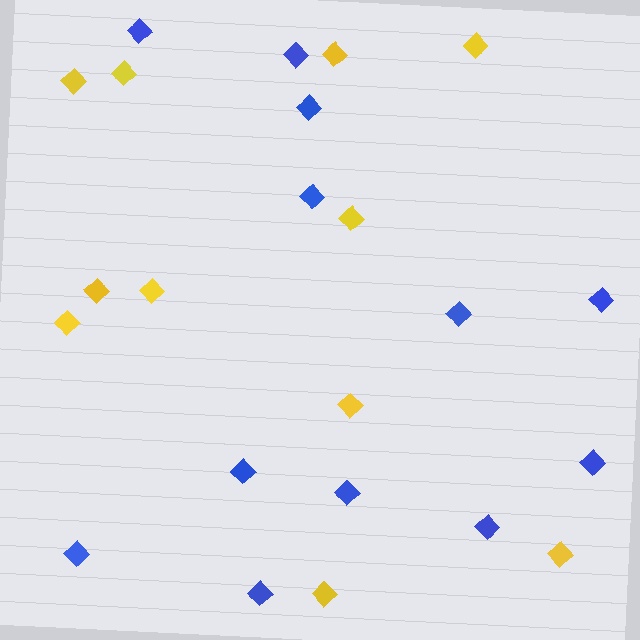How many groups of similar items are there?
There are 2 groups: one group of yellow diamonds (11) and one group of blue diamonds (12).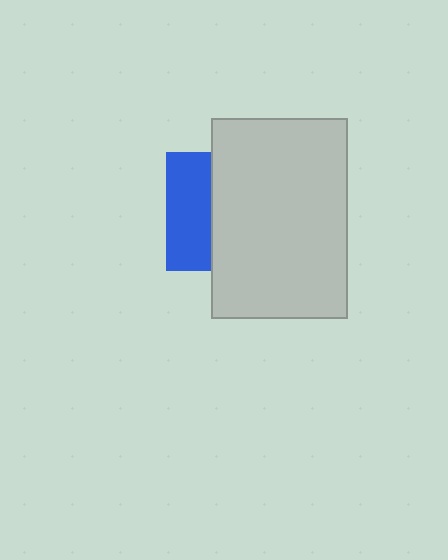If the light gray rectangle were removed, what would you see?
You would see the complete blue square.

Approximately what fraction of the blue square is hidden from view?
Roughly 61% of the blue square is hidden behind the light gray rectangle.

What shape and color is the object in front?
The object in front is a light gray rectangle.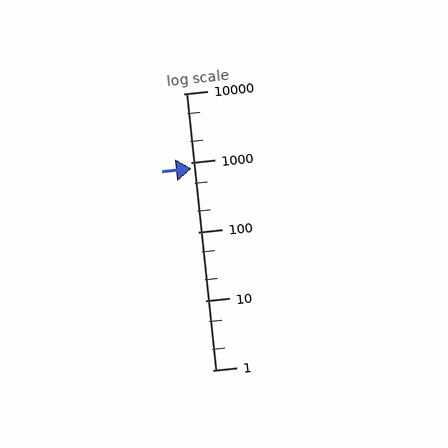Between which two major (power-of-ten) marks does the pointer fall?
The pointer is between 100 and 1000.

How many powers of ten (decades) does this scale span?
The scale spans 4 decades, from 1 to 10000.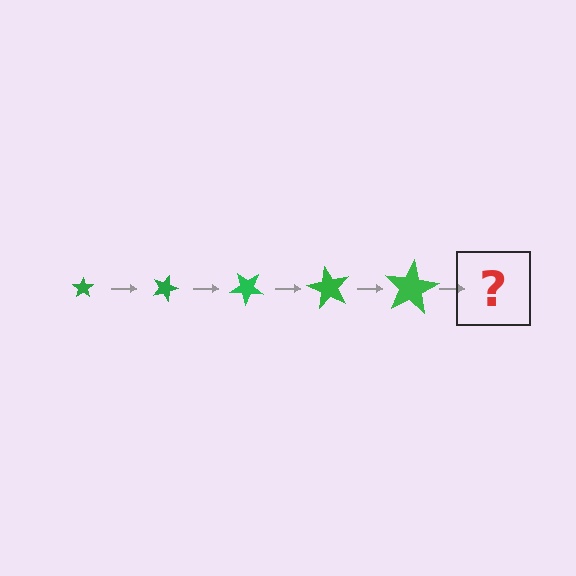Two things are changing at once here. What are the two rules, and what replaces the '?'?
The two rules are that the star grows larger each step and it rotates 20 degrees each step. The '?' should be a star, larger than the previous one and rotated 100 degrees from the start.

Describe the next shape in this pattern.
It should be a star, larger than the previous one and rotated 100 degrees from the start.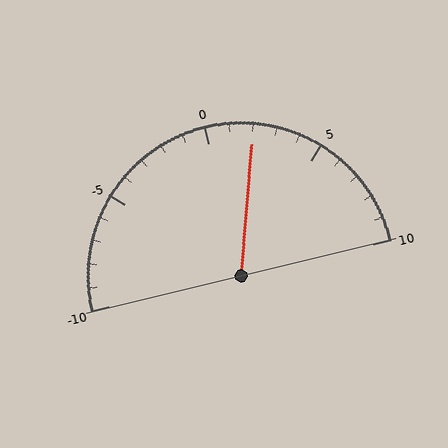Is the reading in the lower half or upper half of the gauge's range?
The reading is in the upper half of the range (-10 to 10).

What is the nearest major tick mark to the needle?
The nearest major tick mark is 0.